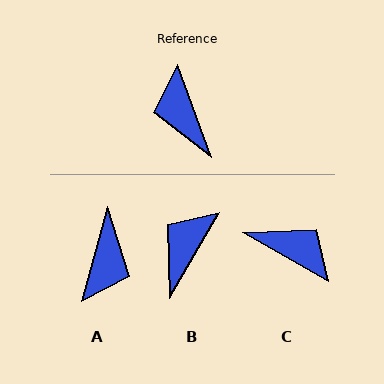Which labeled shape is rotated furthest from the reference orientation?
A, about 144 degrees away.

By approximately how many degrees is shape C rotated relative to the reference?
Approximately 141 degrees clockwise.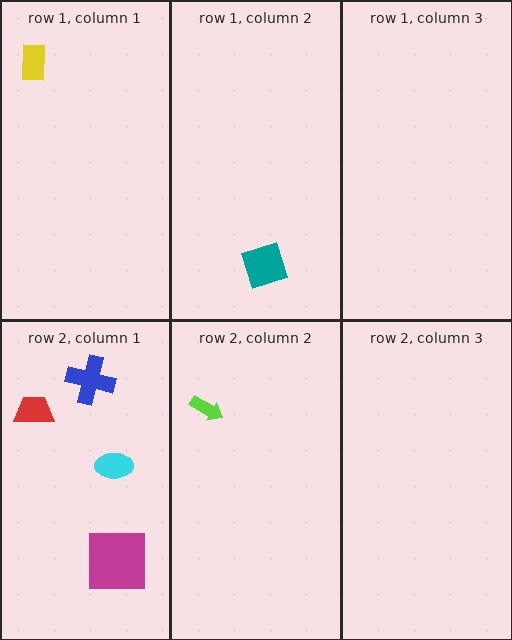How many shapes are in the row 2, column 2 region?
1.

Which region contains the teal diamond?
The row 1, column 2 region.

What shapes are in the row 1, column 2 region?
The teal diamond.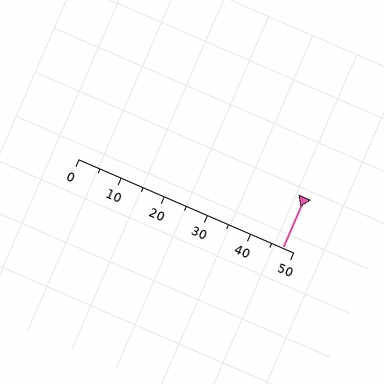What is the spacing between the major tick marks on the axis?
The major ticks are spaced 10 apart.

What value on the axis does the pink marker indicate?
The marker indicates approximately 47.5.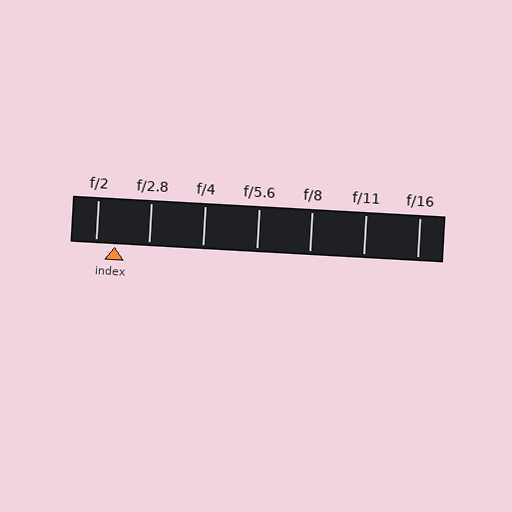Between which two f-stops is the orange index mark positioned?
The index mark is between f/2 and f/2.8.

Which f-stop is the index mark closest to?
The index mark is closest to f/2.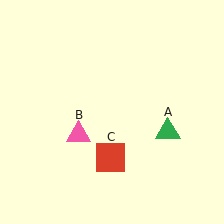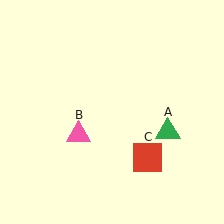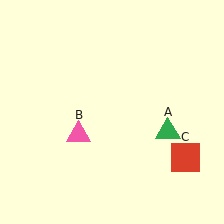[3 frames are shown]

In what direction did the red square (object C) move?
The red square (object C) moved right.